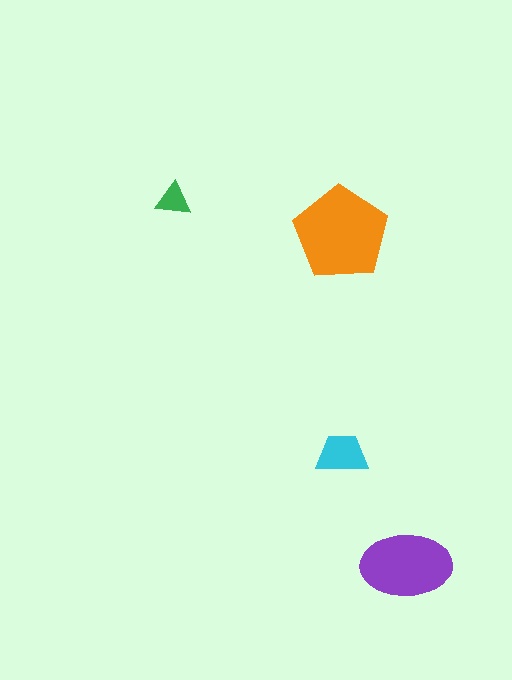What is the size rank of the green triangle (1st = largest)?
4th.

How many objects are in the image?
There are 4 objects in the image.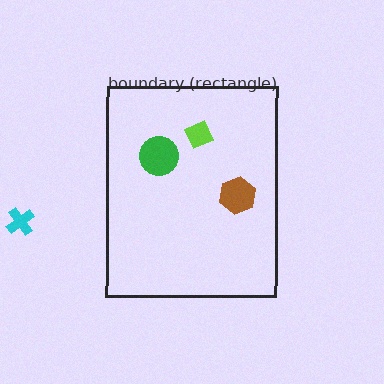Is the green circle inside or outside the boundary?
Inside.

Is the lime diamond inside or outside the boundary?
Inside.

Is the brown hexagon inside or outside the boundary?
Inside.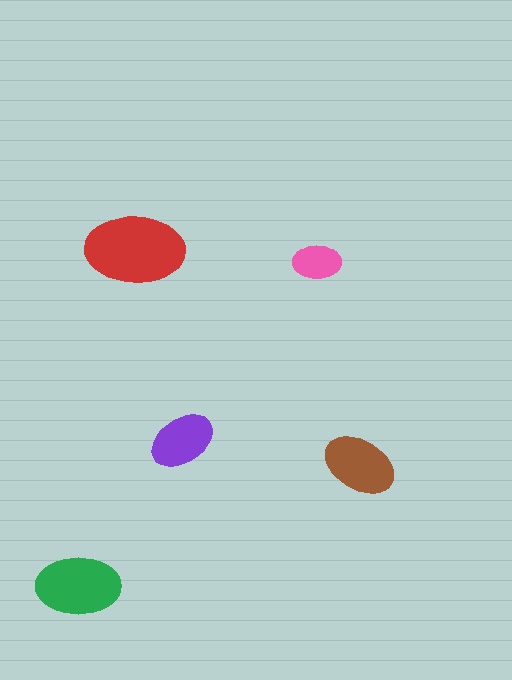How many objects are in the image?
There are 5 objects in the image.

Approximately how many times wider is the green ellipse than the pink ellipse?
About 1.5 times wider.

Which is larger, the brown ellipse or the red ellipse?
The red one.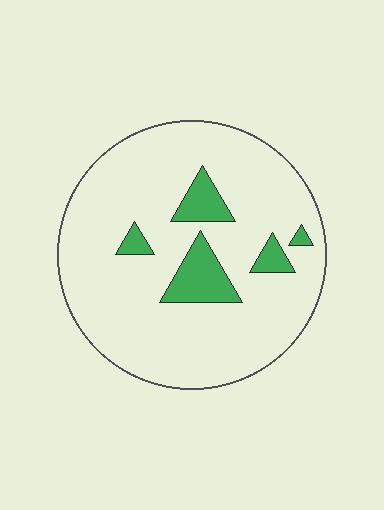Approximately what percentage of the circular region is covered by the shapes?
Approximately 10%.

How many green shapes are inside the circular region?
5.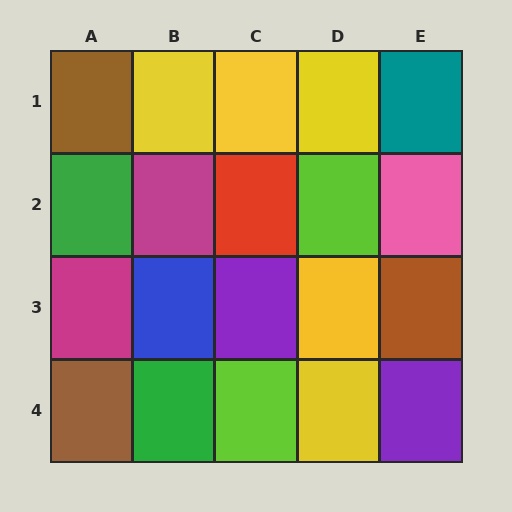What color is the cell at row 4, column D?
Yellow.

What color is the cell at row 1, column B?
Yellow.